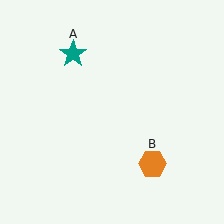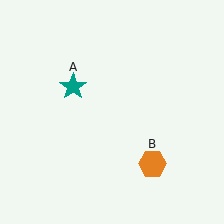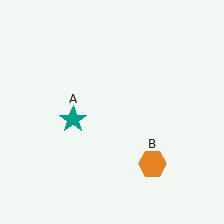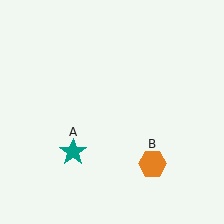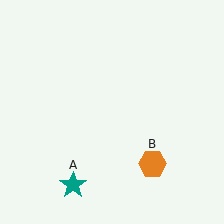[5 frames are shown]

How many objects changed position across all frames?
1 object changed position: teal star (object A).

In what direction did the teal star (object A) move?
The teal star (object A) moved down.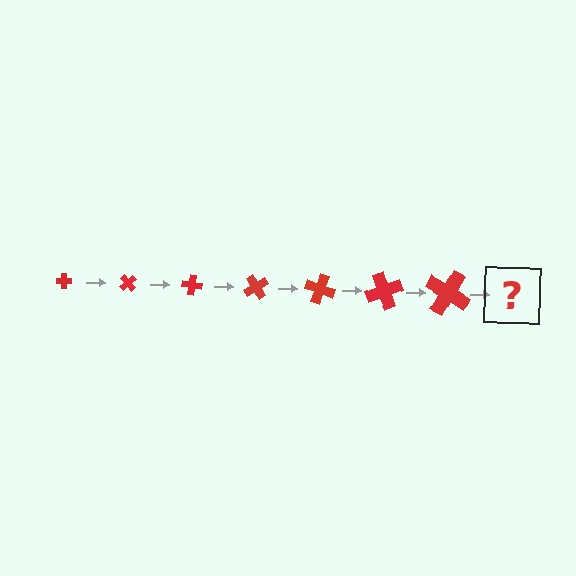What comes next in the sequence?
The next element should be a cross, larger than the previous one and rotated 350 degrees from the start.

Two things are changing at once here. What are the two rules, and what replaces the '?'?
The two rules are that the cross grows larger each step and it rotates 50 degrees each step. The '?' should be a cross, larger than the previous one and rotated 350 degrees from the start.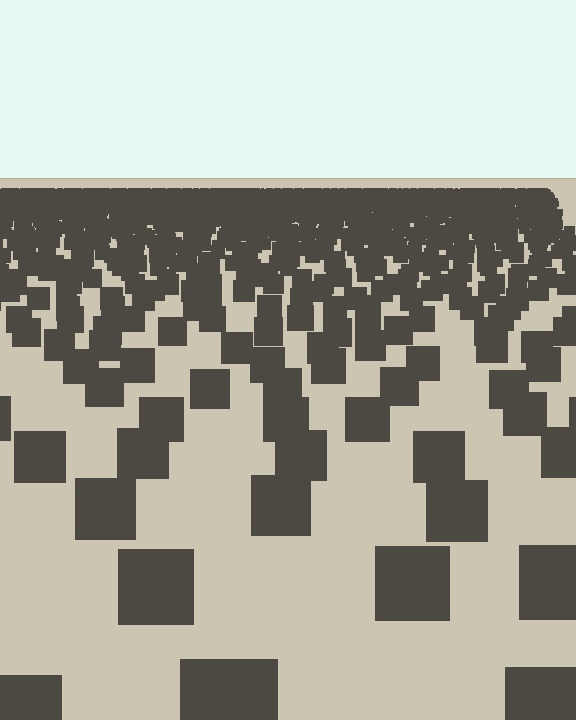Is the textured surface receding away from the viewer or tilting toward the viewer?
The surface is receding away from the viewer. Texture elements get smaller and denser toward the top.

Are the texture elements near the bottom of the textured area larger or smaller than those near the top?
Larger. Near the bottom, elements are closer to the viewer and appear at a bigger on-screen size.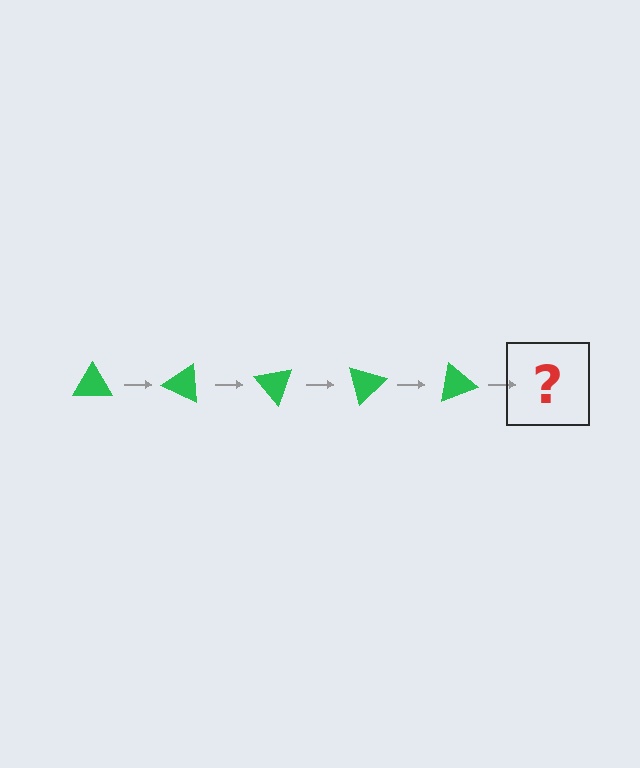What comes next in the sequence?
The next element should be a green triangle rotated 125 degrees.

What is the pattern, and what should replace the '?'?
The pattern is that the triangle rotates 25 degrees each step. The '?' should be a green triangle rotated 125 degrees.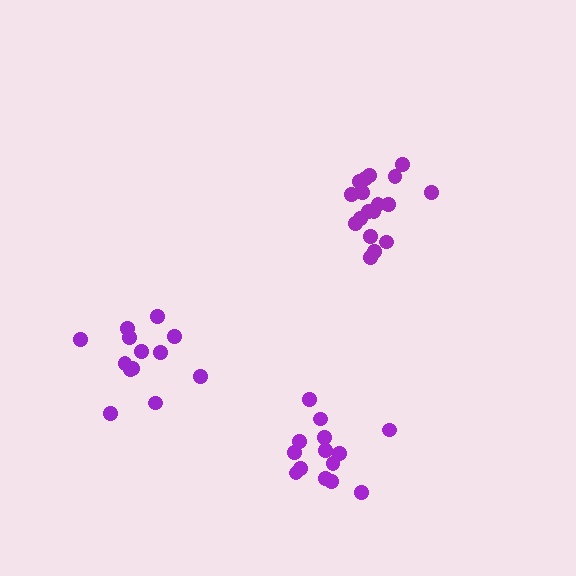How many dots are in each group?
Group 1: 18 dots, Group 2: 14 dots, Group 3: 13 dots (45 total).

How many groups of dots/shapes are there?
There are 3 groups.